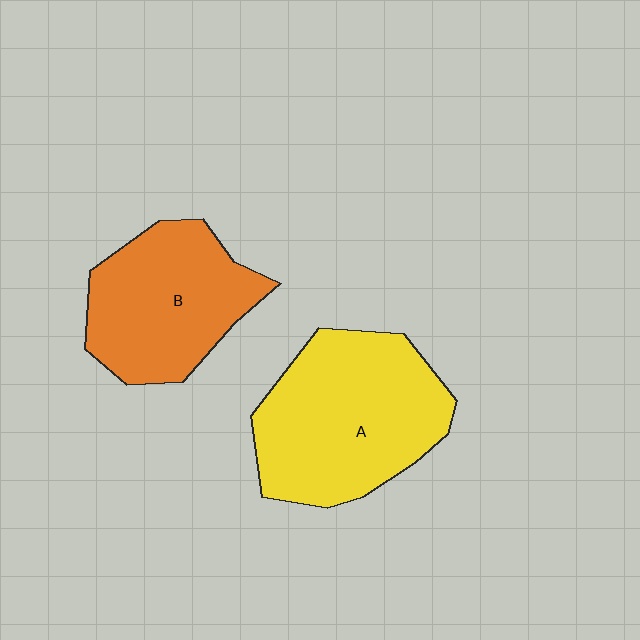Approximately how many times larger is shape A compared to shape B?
Approximately 1.3 times.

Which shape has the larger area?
Shape A (yellow).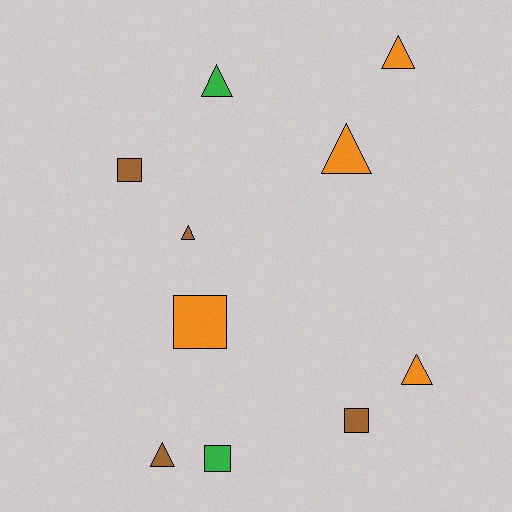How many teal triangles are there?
There are no teal triangles.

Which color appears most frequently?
Orange, with 4 objects.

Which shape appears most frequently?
Triangle, with 6 objects.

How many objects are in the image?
There are 10 objects.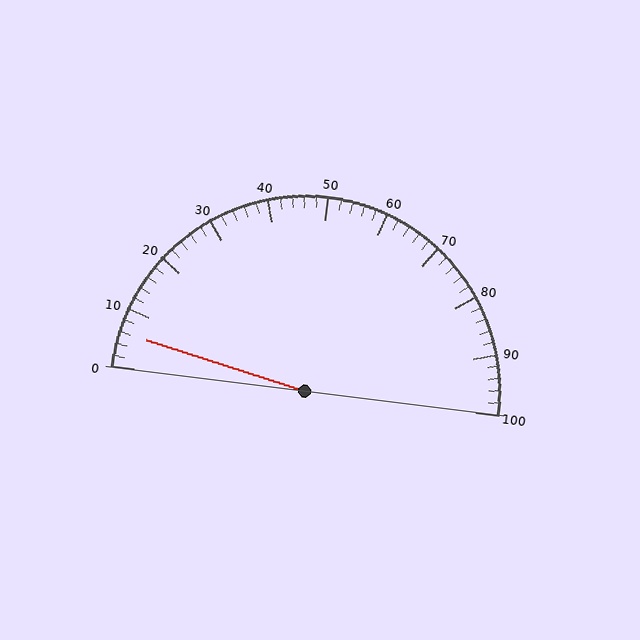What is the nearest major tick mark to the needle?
The nearest major tick mark is 10.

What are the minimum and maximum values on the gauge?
The gauge ranges from 0 to 100.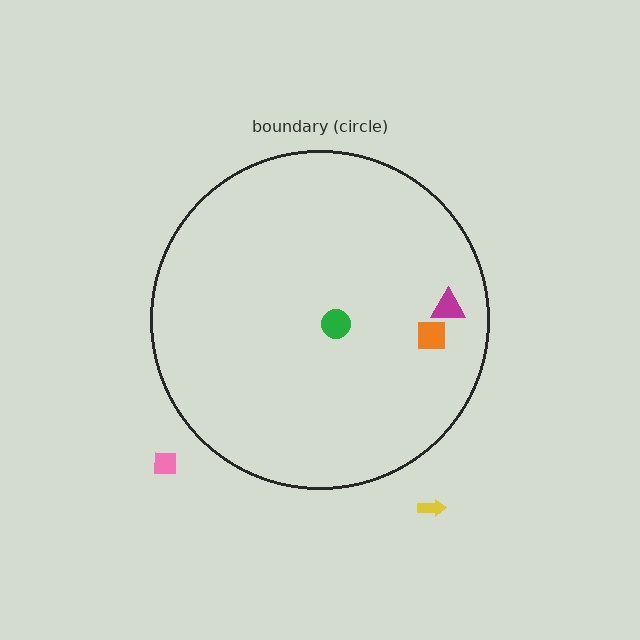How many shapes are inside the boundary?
3 inside, 2 outside.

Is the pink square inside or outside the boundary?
Outside.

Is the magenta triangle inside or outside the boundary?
Inside.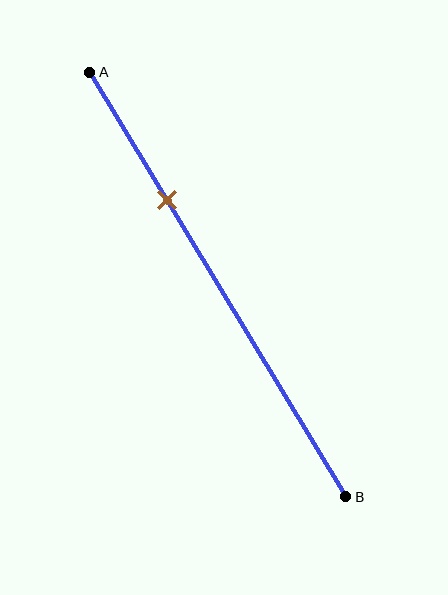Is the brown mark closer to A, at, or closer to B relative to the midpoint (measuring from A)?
The brown mark is closer to point A than the midpoint of segment AB.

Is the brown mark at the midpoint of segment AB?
No, the mark is at about 30% from A, not at the 50% midpoint.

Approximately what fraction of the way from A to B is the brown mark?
The brown mark is approximately 30% of the way from A to B.